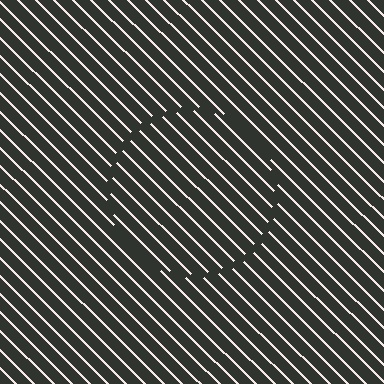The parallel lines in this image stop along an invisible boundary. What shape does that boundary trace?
An illusory circle. The interior of the shape contains the same grating, shifted by half a period — the contour is defined by the phase discontinuity where line-ends from the inner and outer gratings abut.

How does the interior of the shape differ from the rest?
The interior of the shape contains the same grating, shifted by half a period — the contour is defined by the phase discontinuity where line-ends from the inner and outer gratings abut.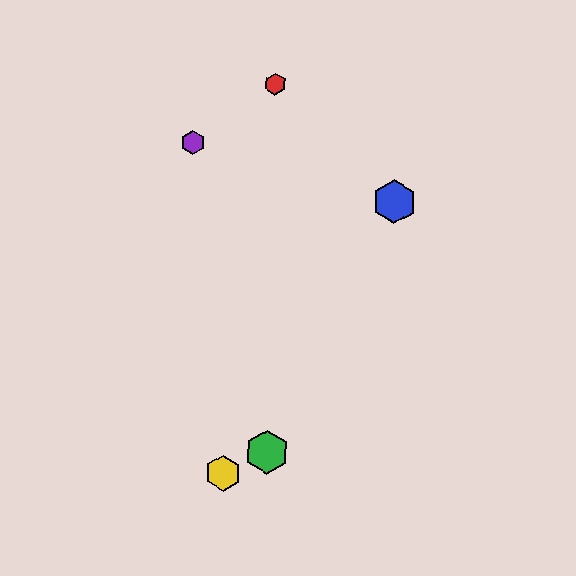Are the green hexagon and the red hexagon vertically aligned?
Yes, both are at x≈267.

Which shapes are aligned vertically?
The red hexagon, the green hexagon are aligned vertically.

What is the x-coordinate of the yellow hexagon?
The yellow hexagon is at x≈223.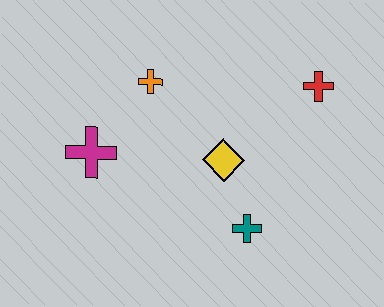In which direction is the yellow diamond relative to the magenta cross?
The yellow diamond is to the right of the magenta cross.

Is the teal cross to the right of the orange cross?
Yes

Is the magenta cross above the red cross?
No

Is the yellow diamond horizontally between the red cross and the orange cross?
Yes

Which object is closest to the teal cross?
The yellow diamond is closest to the teal cross.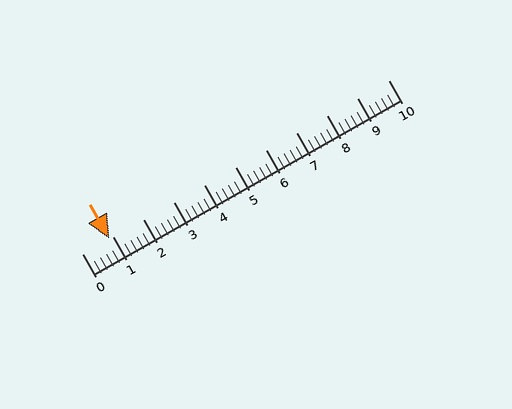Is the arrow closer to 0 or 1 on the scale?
The arrow is closer to 1.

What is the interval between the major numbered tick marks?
The major tick marks are spaced 1 units apart.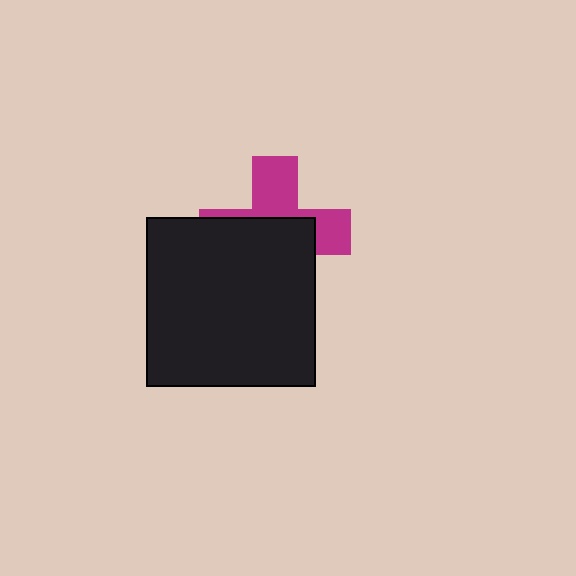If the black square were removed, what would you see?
You would see the complete magenta cross.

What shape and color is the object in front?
The object in front is a black square.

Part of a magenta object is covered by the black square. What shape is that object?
It is a cross.